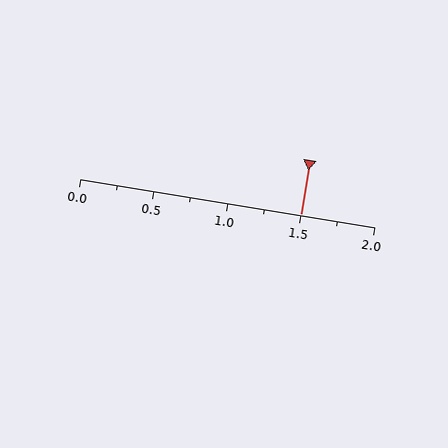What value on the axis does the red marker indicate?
The marker indicates approximately 1.5.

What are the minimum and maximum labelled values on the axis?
The axis runs from 0.0 to 2.0.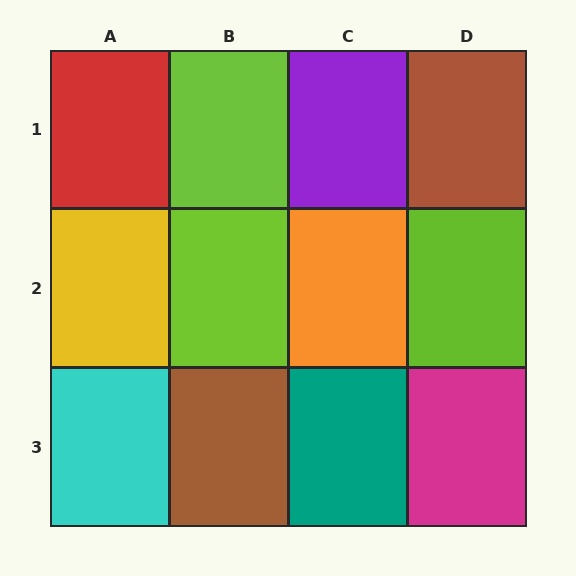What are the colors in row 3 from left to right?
Cyan, brown, teal, magenta.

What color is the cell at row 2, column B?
Lime.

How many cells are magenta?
1 cell is magenta.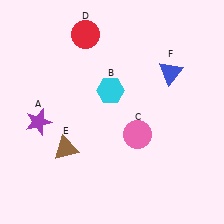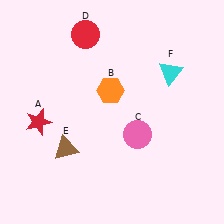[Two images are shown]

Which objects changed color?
A changed from purple to red. B changed from cyan to orange. F changed from blue to cyan.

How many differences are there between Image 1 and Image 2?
There are 3 differences between the two images.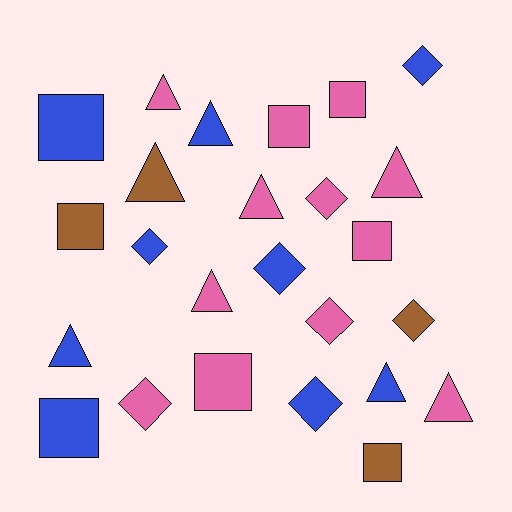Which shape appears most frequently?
Triangle, with 9 objects.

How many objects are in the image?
There are 25 objects.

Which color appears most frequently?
Pink, with 12 objects.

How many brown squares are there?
There are 2 brown squares.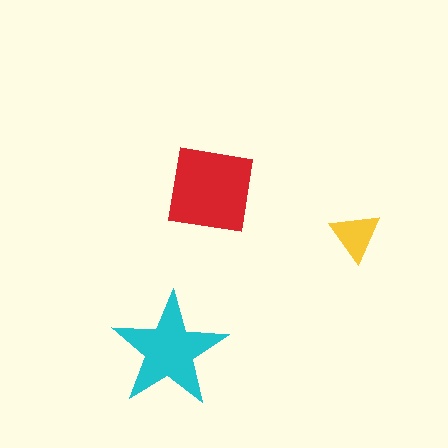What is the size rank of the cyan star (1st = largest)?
2nd.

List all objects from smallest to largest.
The yellow triangle, the cyan star, the red square.